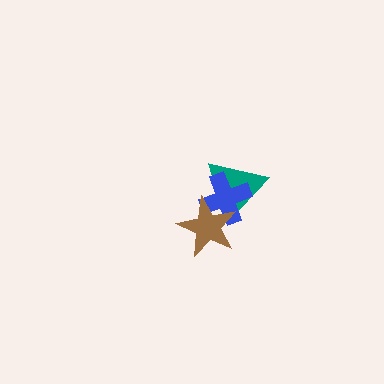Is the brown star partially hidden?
No, no other shape covers it.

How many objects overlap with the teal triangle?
2 objects overlap with the teal triangle.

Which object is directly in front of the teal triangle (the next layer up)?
The blue cross is directly in front of the teal triangle.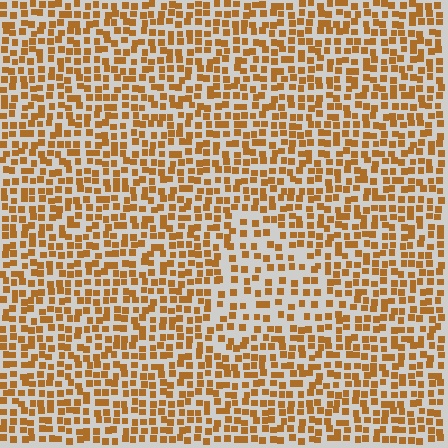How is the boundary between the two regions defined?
The boundary is defined by a change in element density (approximately 1.7x ratio). All elements are the same color, size, and shape.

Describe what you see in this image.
The image contains small brown elements arranged at two different densities. A triangle-shaped region is visible where the elements are less densely packed than the surrounding area.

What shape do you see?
I see a triangle.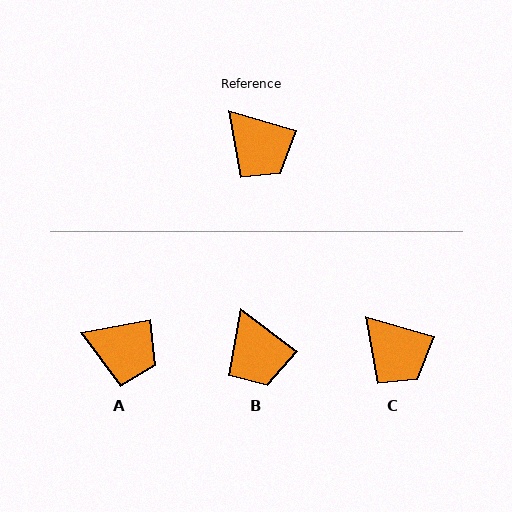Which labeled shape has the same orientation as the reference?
C.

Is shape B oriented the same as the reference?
No, it is off by about 21 degrees.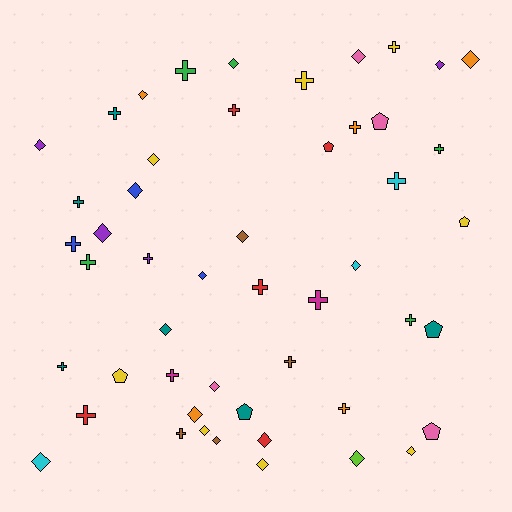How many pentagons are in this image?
There are 7 pentagons.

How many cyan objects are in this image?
There are 3 cyan objects.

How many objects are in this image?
There are 50 objects.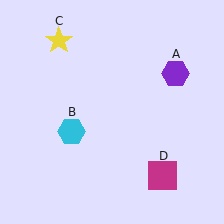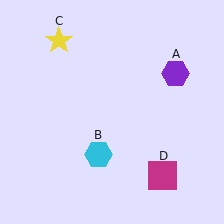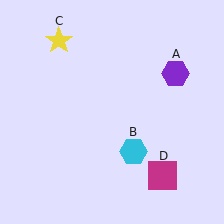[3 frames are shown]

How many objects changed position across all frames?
1 object changed position: cyan hexagon (object B).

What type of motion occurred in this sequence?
The cyan hexagon (object B) rotated counterclockwise around the center of the scene.